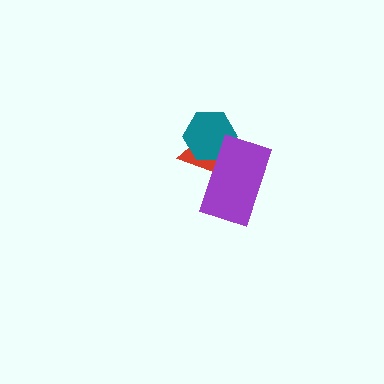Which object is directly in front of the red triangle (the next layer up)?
The teal hexagon is directly in front of the red triangle.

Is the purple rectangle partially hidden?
No, no other shape covers it.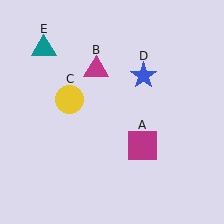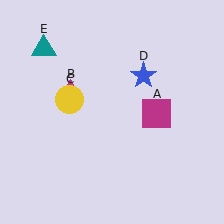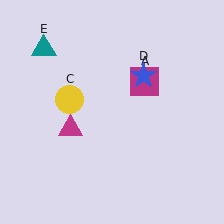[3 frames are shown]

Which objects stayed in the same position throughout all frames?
Yellow circle (object C) and blue star (object D) and teal triangle (object E) remained stationary.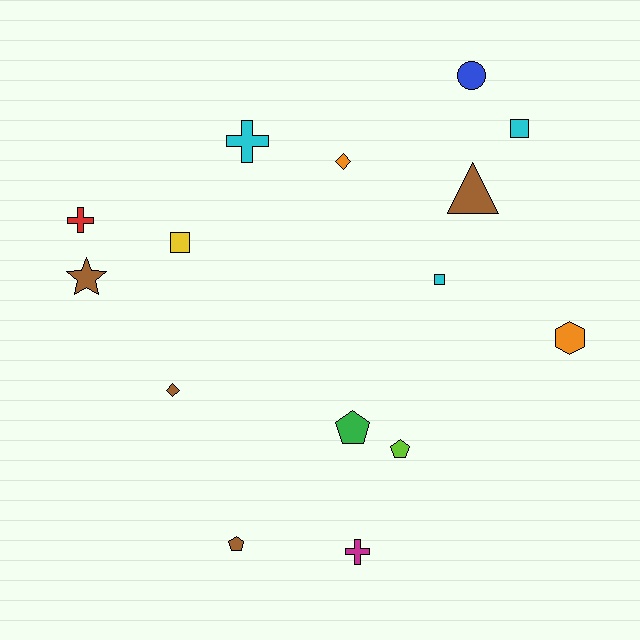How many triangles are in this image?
There is 1 triangle.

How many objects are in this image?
There are 15 objects.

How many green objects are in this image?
There is 1 green object.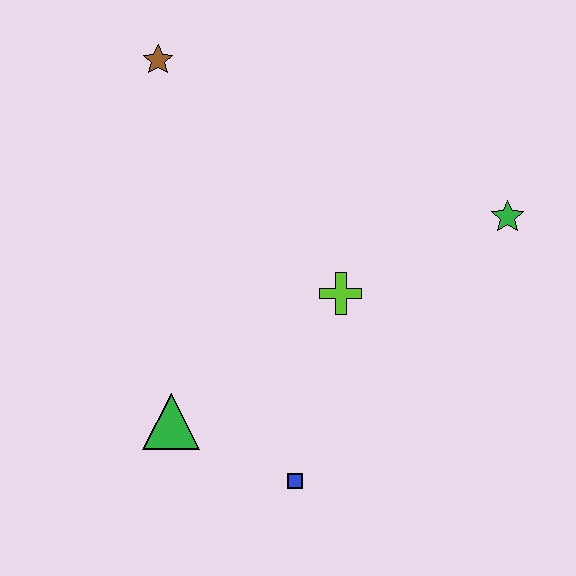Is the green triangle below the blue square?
No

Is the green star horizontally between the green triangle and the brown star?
No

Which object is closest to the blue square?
The green triangle is closest to the blue square.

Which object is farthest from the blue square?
The brown star is farthest from the blue square.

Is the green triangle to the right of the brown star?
Yes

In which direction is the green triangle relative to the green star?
The green triangle is to the left of the green star.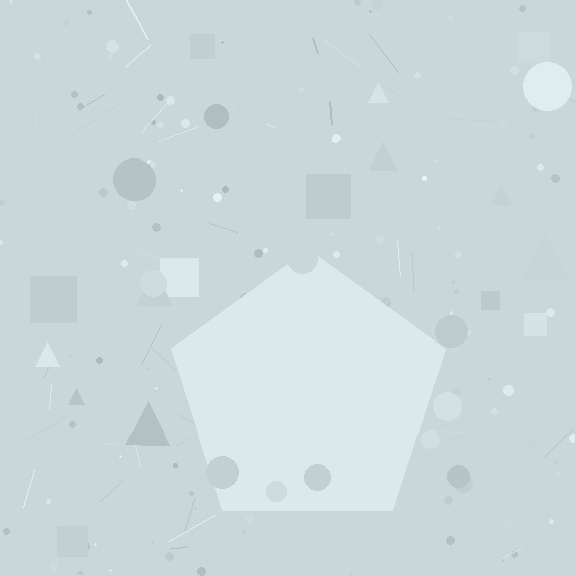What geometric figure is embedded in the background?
A pentagon is embedded in the background.